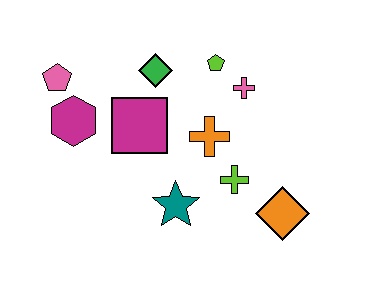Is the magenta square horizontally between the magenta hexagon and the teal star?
Yes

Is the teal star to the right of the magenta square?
Yes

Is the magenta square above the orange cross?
Yes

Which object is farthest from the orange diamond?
The pink pentagon is farthest from the orange diamond.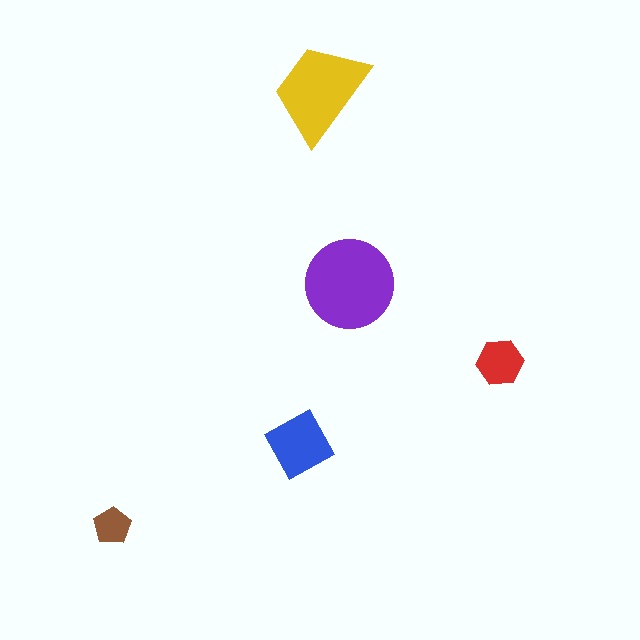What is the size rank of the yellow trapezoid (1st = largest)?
2nd.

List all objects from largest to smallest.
The purple circle, the yellow trapezoid, the blue square, the red hexagon, the brown pentagon.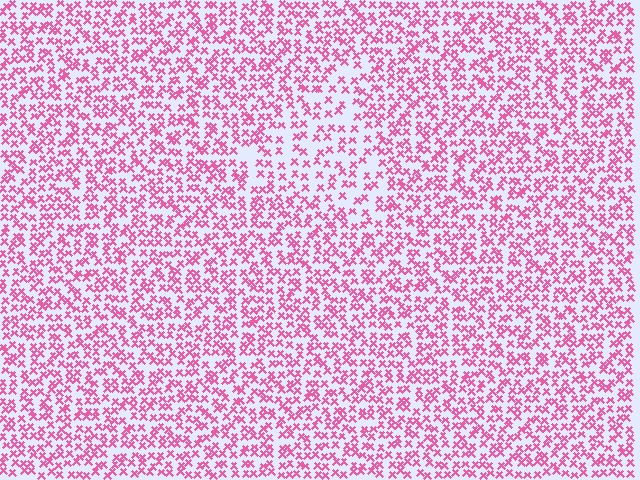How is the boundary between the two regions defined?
The boundary is defined by a change in element density (approximately 1.7x ratio). All elements are the same color, size, and shape.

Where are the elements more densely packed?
The elements are more densely packed outside the triangle boundary.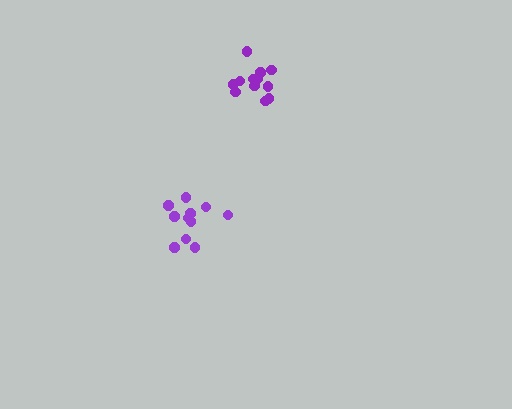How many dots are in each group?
Group 1: 12 dots, Group 2: 11 dots (23 total).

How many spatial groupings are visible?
There are 2 spatial groupings.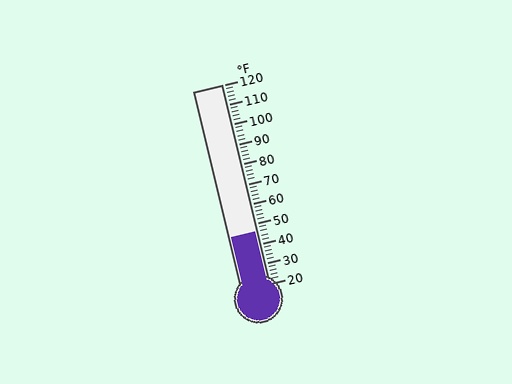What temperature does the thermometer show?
The thermometer shows approximately 46°F.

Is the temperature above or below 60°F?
The temperature is below 60°F.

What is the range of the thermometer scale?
The thermometer scale ranges from 20°F to 120°F.